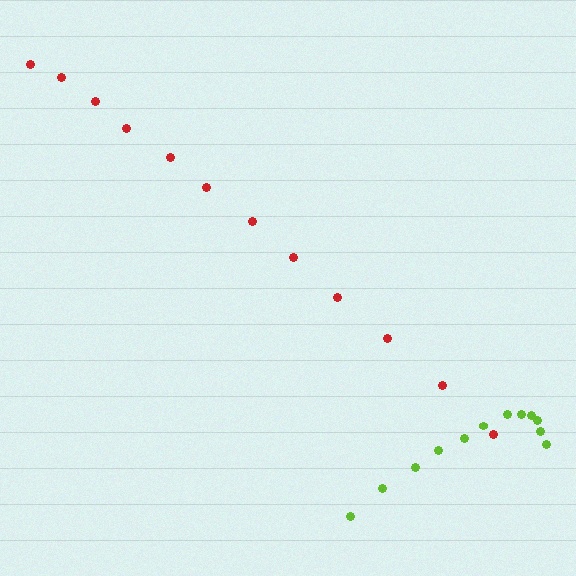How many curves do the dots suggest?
There are 2 distinct paths.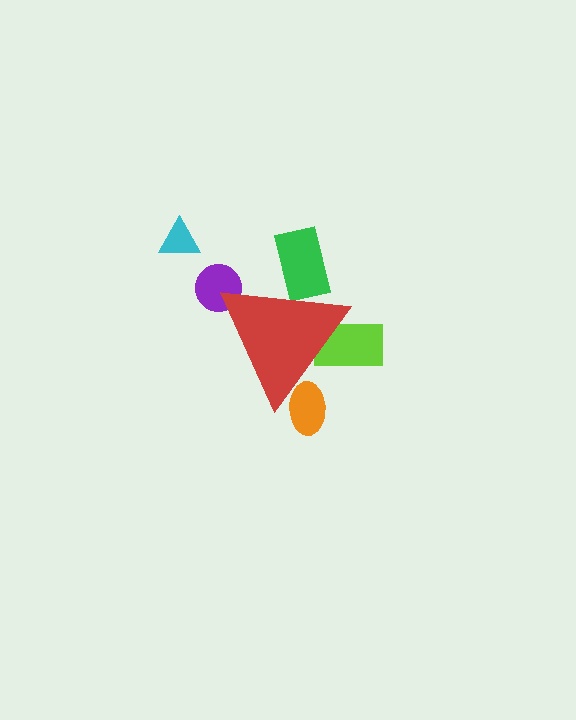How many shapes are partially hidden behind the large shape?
4 shapes are partially hidden.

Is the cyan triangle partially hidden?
No, the cyan triangle is fully visible.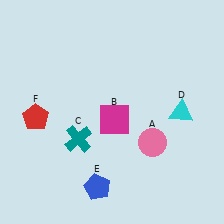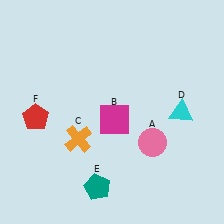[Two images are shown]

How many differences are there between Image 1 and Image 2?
There are 2 differences between the two images.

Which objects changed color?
C changed from teal to orange. E changed from blue to teal.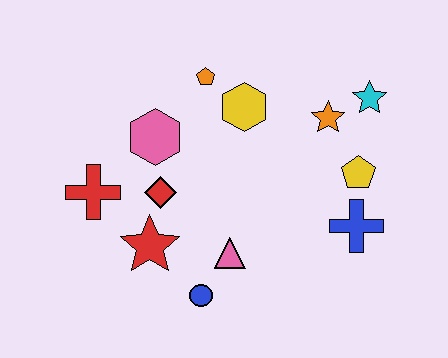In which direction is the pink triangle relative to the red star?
The pink triangle is to the right of the red star.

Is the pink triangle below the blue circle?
No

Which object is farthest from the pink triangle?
The cyan star is farthest from the pink triangle.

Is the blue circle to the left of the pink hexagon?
No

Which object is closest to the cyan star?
The orange star is closest to the cyan star.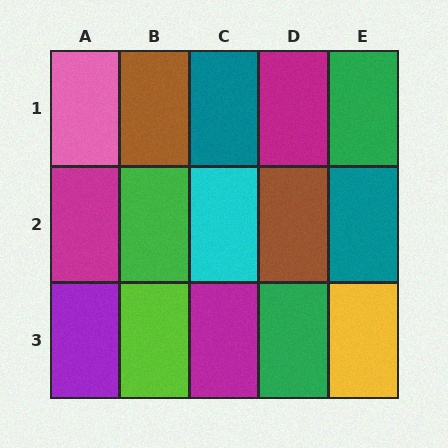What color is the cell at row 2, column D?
Brown.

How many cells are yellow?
1 cell is yellow.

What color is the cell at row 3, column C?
Magenta.